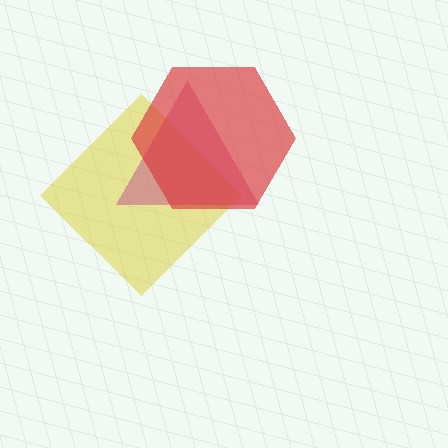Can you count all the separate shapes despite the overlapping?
Yes, there are 3 separate shapes.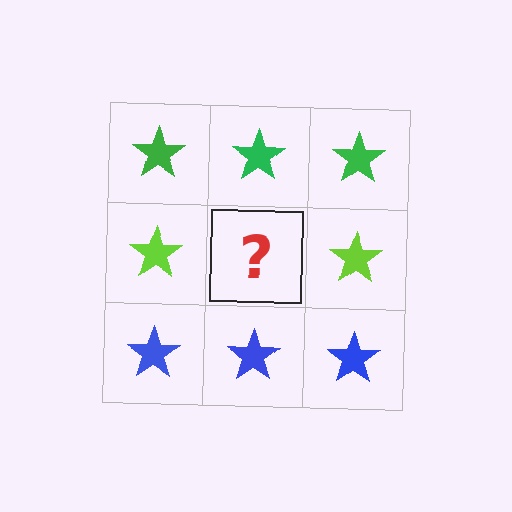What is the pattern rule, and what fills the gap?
The rule is that each row has a consistent color. The gap should be filled with a lime star.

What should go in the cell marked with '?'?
The missing cell should contain a lime star.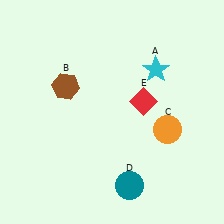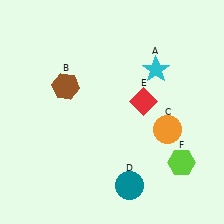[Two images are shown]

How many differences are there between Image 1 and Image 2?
There is 1 difference between the two images.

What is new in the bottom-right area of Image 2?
A lime hexagon (F) was added in the bottom-right area of Image 2.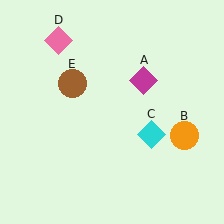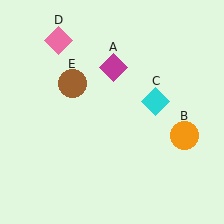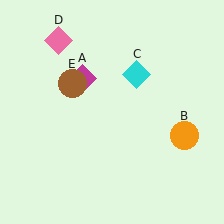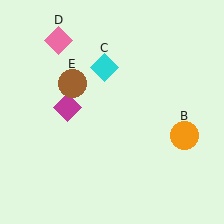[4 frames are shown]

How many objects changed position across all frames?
2 objects changed position: magenta diamond (object A), cyan diamond (object C).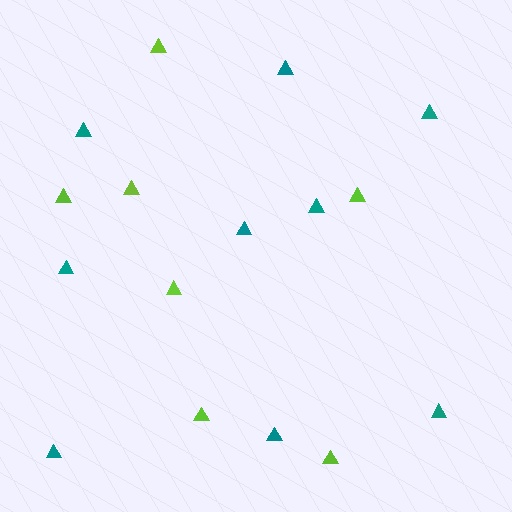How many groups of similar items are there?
There are 2 groups: one group of teal triangles (9) and one group of lime triangles (7).